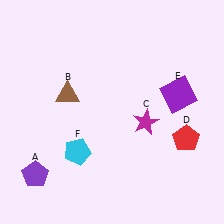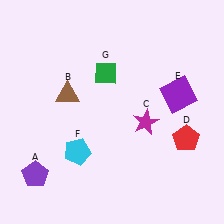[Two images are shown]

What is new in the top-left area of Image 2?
A green diamond (G) was added in the top-left area of Image 2.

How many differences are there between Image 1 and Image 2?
There is 1 difference between the two images.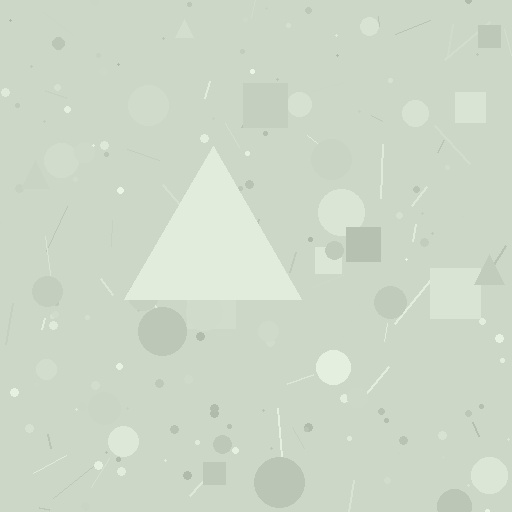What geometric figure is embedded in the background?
A triangle is embedded in the background.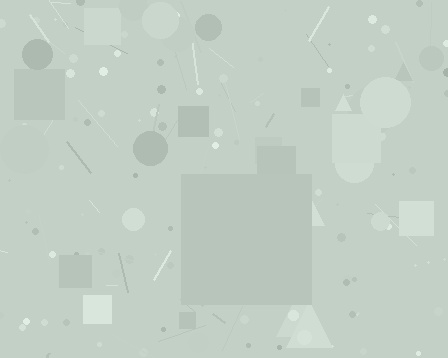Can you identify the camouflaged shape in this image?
The camouflaged shape is a square.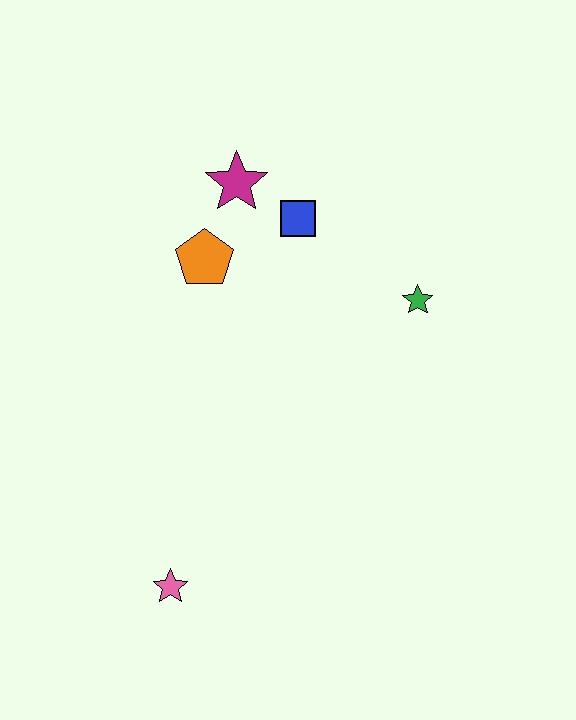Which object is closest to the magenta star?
The blue square is closest to the magenta star.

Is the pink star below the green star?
Yes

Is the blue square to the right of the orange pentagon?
Yes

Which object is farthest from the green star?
The pink star is farthest from the green star.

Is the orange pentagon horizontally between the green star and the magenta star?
No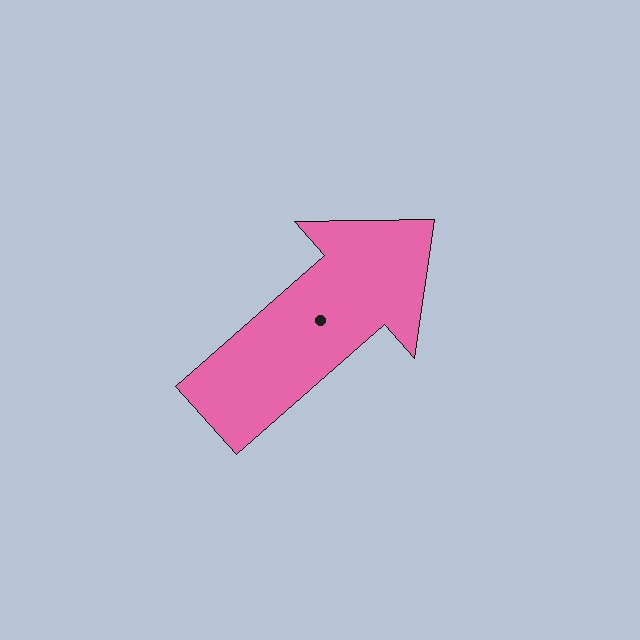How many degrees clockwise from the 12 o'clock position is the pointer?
Approximately 49 degrees.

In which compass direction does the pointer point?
Northeast.